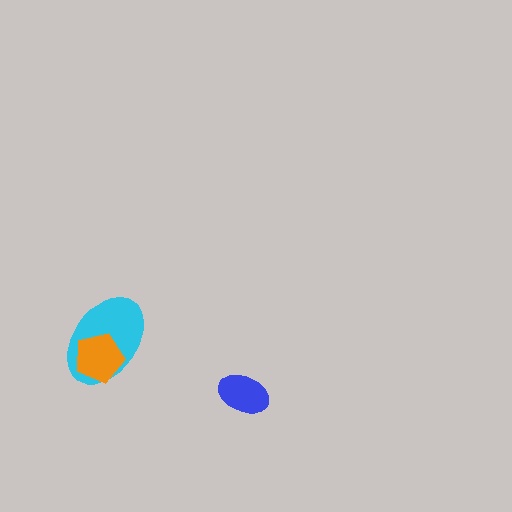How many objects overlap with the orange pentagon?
1 object overlaps with the orange pentagon.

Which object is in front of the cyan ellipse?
The orange pentagon is in front of the cyan ellipse.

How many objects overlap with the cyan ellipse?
1 object overlaps with the cyan ellipse.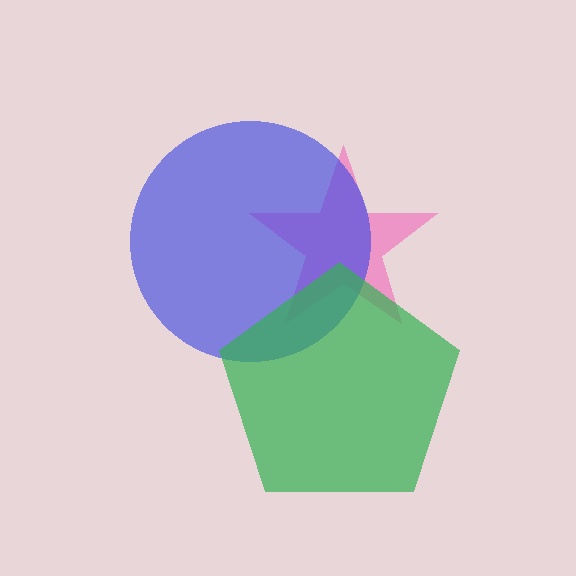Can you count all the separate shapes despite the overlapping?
Yes, there are 3 separate shapes.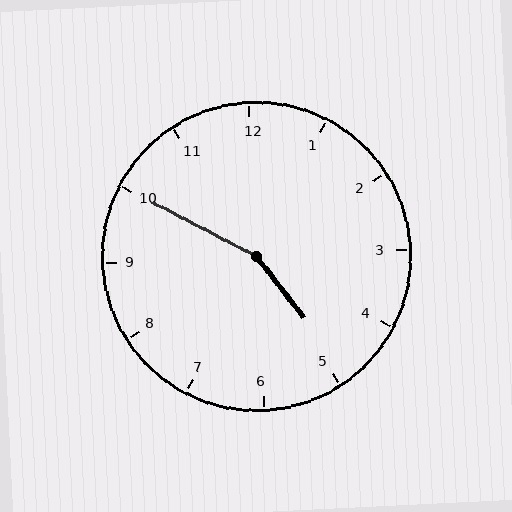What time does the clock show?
4:50.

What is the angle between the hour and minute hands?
Approximately 155 degrees.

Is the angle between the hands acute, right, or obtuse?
It is obtuse.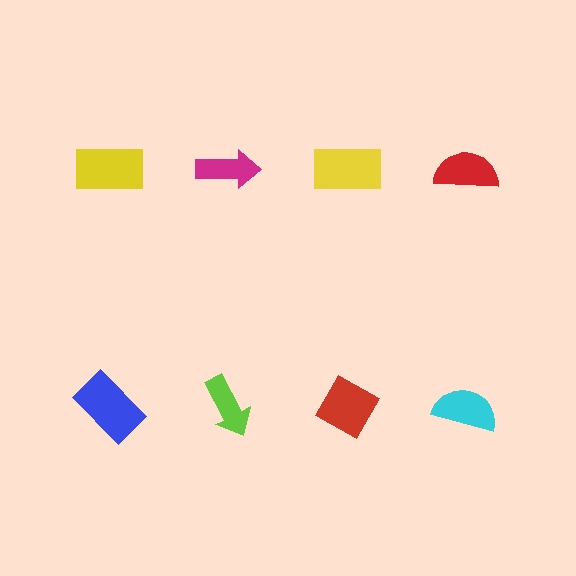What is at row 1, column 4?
A red semicircle.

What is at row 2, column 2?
A lime arrow.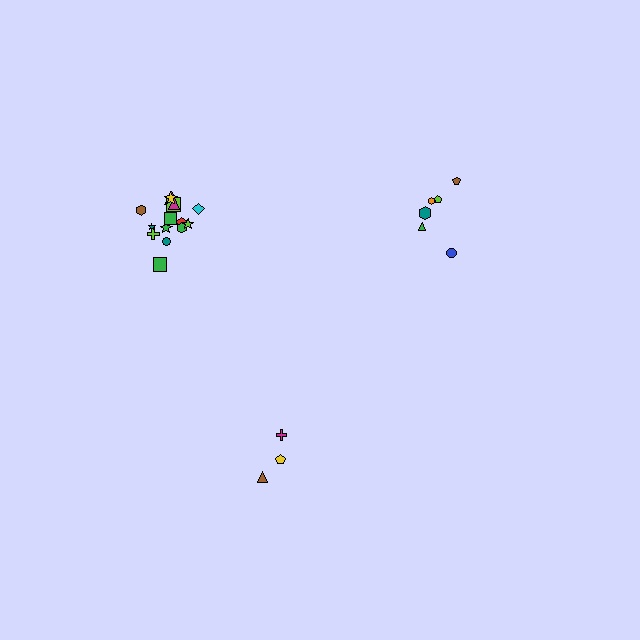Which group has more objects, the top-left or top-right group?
The top-left group.